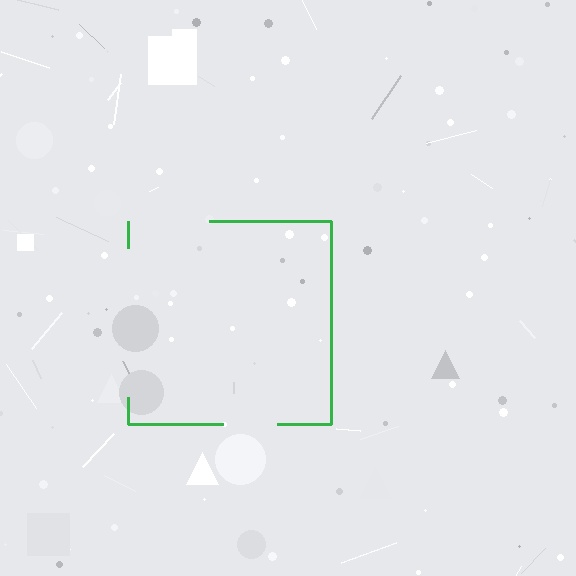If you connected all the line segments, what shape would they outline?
They would outline a square.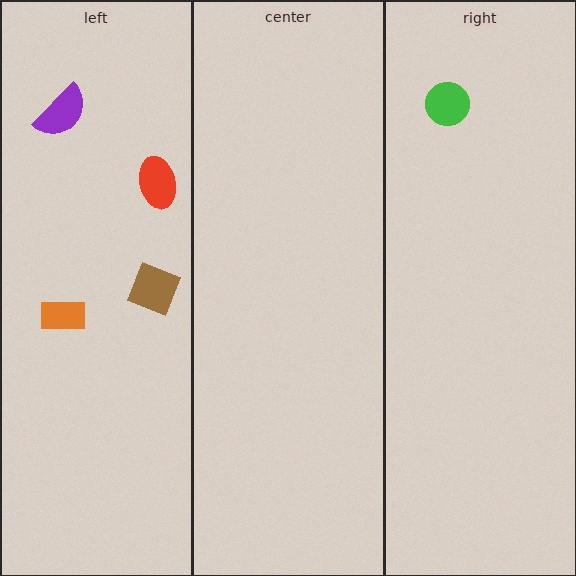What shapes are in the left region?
The orange rectangle, the red ellipse, the brown diamond, the purple semicircle.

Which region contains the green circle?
The right region.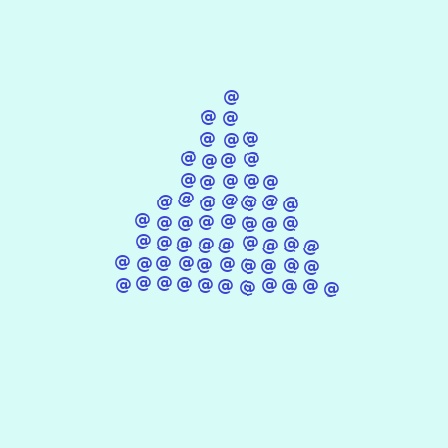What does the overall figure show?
The overall figure shows a triangle.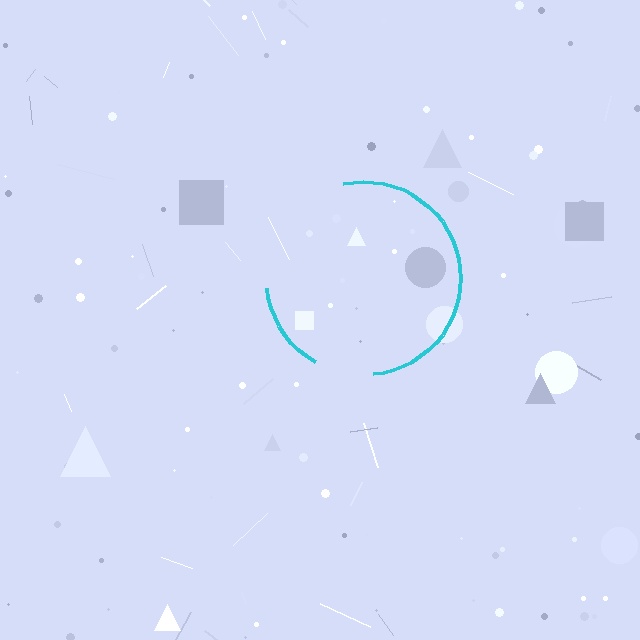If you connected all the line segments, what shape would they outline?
They would outline a circle.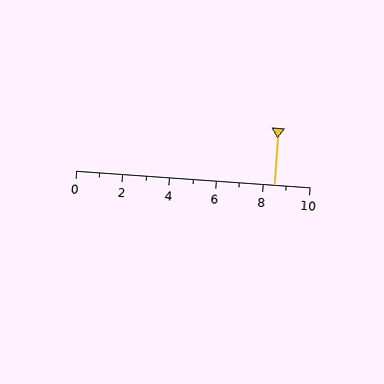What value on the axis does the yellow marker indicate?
The marker indicates approximately 8.5.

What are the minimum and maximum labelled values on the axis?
The axis runs from 0 to 10.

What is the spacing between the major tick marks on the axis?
The major ticks are spaced 2 apart.